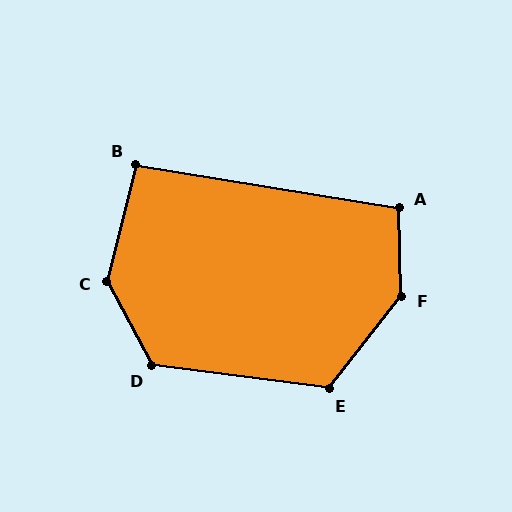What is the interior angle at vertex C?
Approximately 138 degrees (obtuse).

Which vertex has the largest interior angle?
F, at approximately 140 degrees.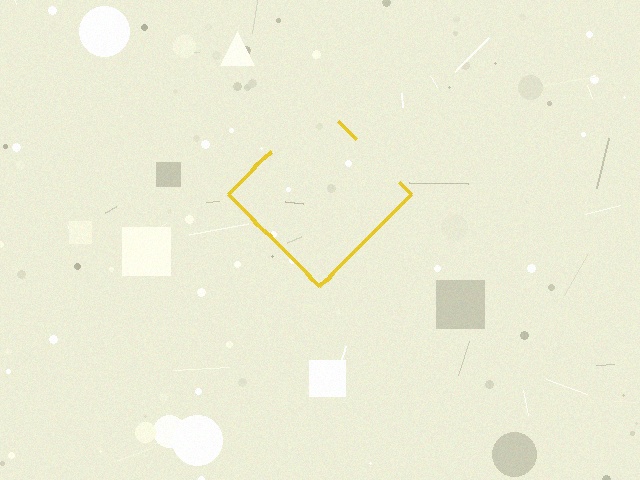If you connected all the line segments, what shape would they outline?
They would outline a diamond.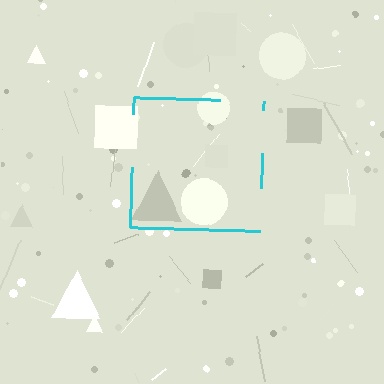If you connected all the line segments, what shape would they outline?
They would outline a square.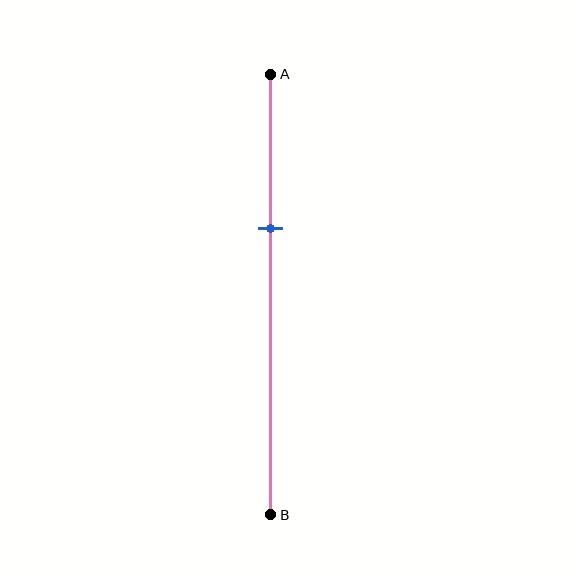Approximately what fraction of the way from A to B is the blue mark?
The blue mark is approximately 35% of the way from A to B.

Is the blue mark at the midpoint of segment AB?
No, the mark is at about 35% from A, not at the 50% midpoint.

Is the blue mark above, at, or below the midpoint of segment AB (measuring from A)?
The blue mark is above the midpoint of segment AB.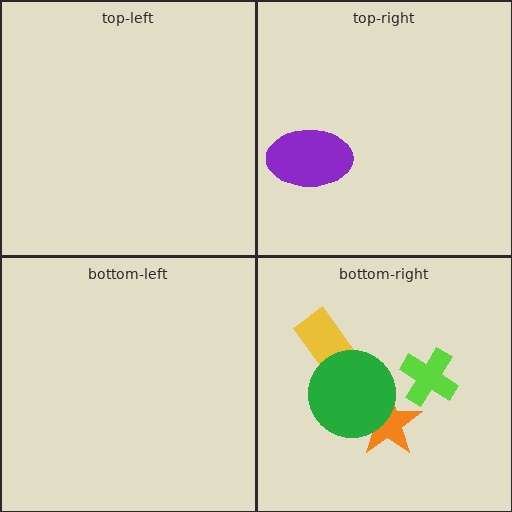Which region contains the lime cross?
The bottom-right region.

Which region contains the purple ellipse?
The top-right region.